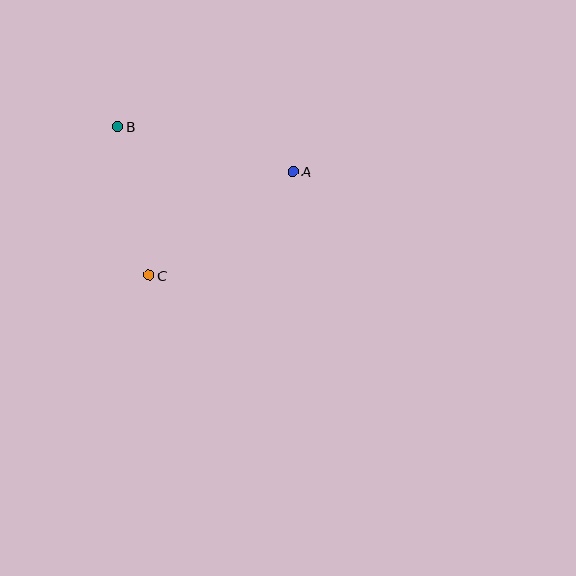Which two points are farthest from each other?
Points A and B are farthest from each other.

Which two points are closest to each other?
Points B and C are closest to each other.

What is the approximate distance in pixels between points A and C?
The distance between A and C is approximately 178 pixels.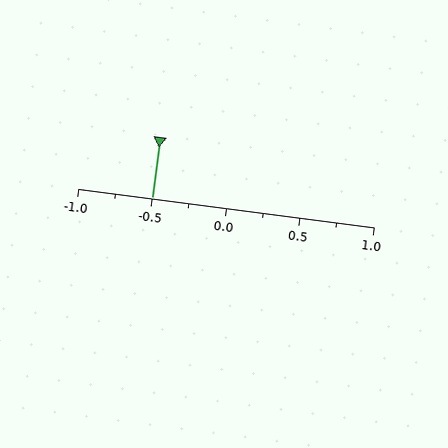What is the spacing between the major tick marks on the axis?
The major ticks are spaced 0.5 apart.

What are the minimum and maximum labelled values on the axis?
The axis runs from -1.0 to 1.0.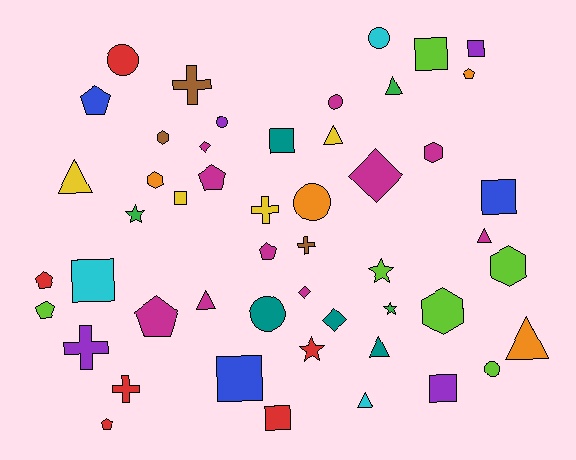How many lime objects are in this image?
There are 6 lime objects.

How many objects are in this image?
There are 50 objects.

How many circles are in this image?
There are 7 circles.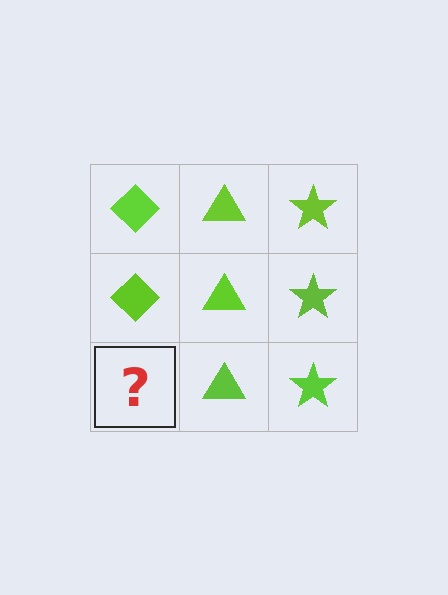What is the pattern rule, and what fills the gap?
The rule is that each column has a consistent shape. The gap should be filled with a lime diamond.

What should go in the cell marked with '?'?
The missing cell should contain a lime diamond.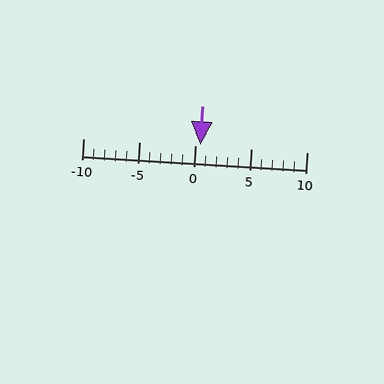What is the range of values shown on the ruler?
The ruler shows values from -10 to 10.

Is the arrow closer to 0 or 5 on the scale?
The arrow is closer to 0.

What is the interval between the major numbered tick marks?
The major tick marks are spaced 5 units apart.